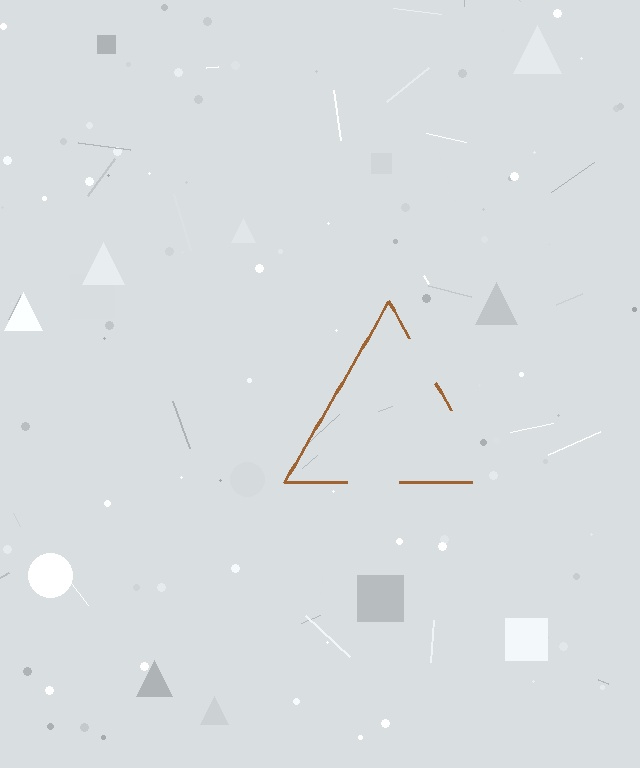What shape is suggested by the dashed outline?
The dashed outline suggests a triangle.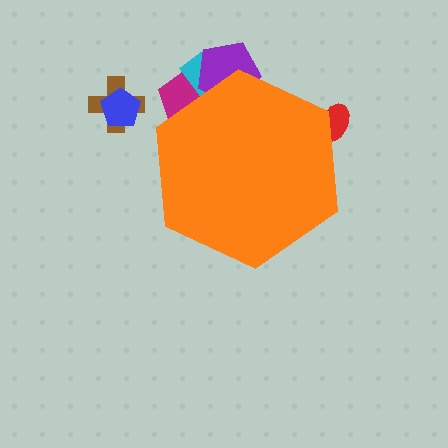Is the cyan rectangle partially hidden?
Yes, the cyan rectangle is partially hidden behind the orange hexagon.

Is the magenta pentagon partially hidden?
Yes, the magenta pentagon is partially hidden behind the orange hexagon.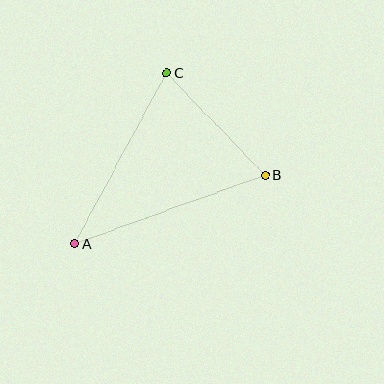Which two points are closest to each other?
Points B and C are closest to each other.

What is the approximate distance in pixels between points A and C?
The distance between A and C is approximately 194 pixels.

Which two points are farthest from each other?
Points A and B are farthest from each other.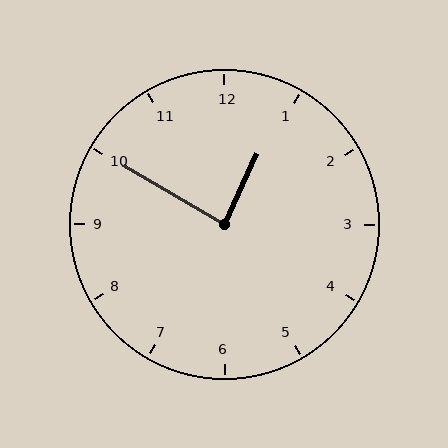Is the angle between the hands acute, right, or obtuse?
It is right.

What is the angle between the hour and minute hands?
Approximately 85 degrees.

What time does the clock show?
12:50.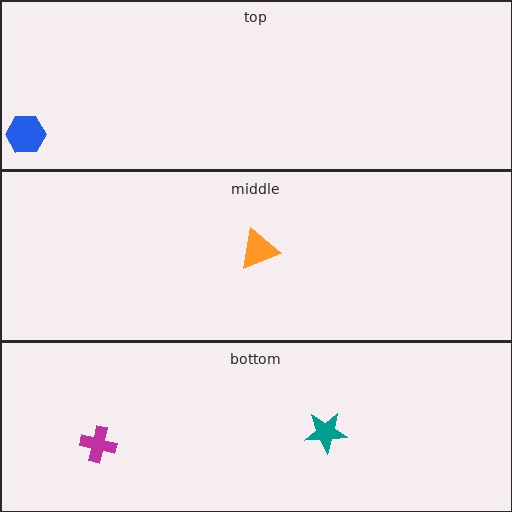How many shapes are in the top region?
1.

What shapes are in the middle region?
The orange triangle.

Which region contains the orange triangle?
The middle region.